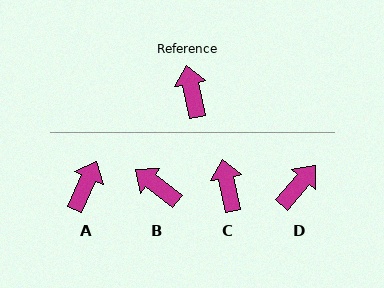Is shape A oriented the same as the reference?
No, it is off by about 36 degrees.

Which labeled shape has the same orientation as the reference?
C.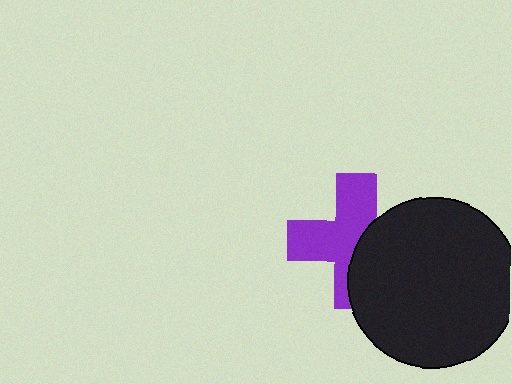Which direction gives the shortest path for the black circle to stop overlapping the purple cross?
Moving right gives the shortest separation.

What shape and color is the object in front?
The object in front is a black circle.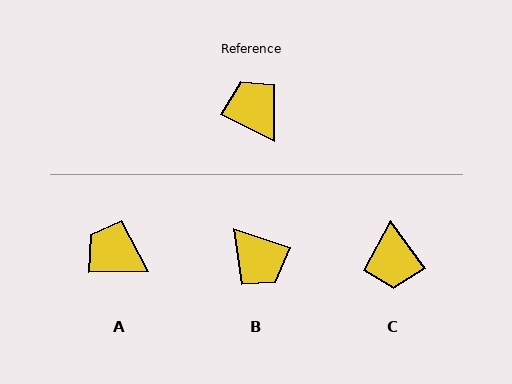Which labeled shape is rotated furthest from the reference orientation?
B, about 172 degrees away.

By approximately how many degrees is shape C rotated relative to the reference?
Approximately 153 degrees counter-clockwise.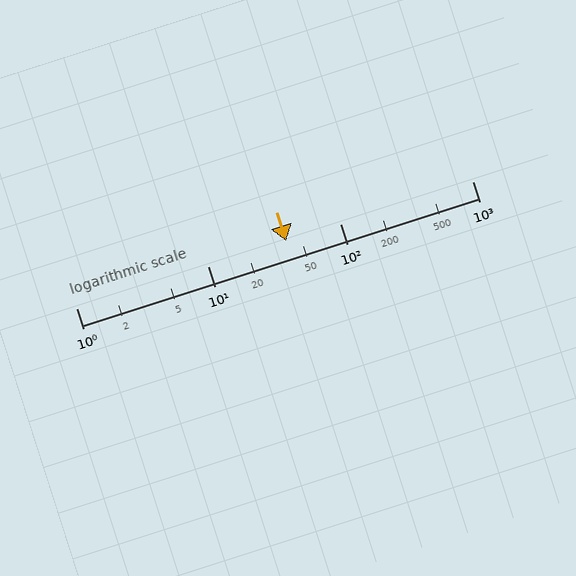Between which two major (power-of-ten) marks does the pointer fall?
The pointer is between 10 and 100.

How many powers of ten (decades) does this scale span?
The scale spans 3 decades, from 1 to 1000.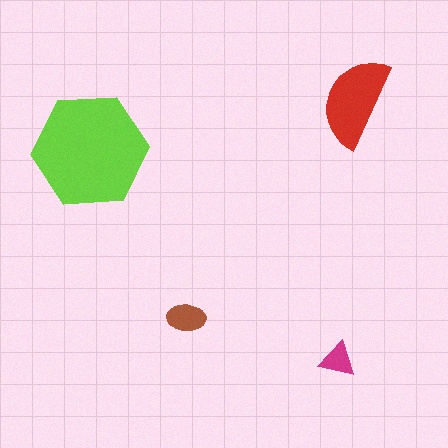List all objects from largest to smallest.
The lime hexagon, the red semicircle, the brown ellipse, the magenta triangle.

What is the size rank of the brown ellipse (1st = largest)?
3rd.